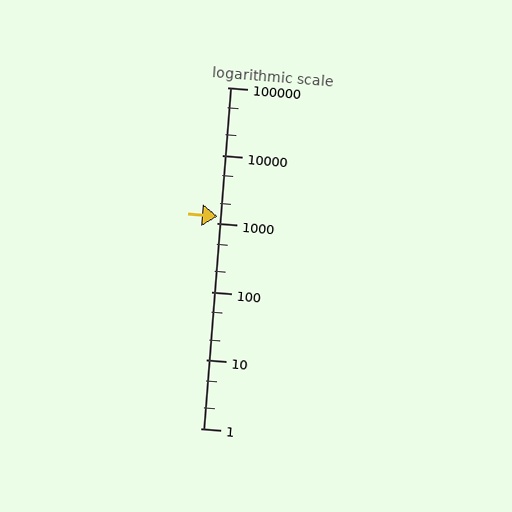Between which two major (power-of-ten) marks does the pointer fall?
The pointer is between 1000 and 10000.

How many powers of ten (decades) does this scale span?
The scale spans 5 decades, from 1 to 100000.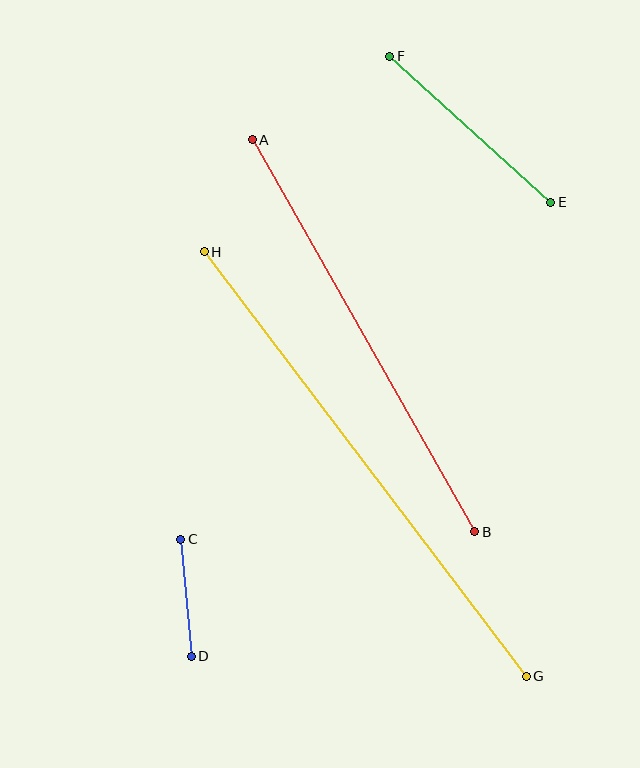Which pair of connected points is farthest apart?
Points G and H are farthest apart.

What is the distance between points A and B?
The distance is approximately 451 pixels.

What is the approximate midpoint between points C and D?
The midpoint is at approximately (186, 598) pixels.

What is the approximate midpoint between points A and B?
The midpoint is at approximately (363, 336) pixels.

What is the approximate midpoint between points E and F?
The midpoint is at approximately (470, 129) pixels.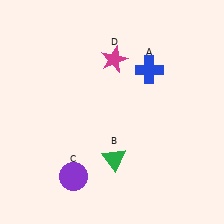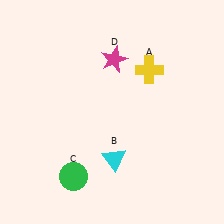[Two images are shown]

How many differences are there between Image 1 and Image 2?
There are 3 differences between the two images.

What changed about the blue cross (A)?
In Image 1, A is blue. In Image 2, it changed to yellow.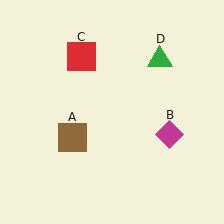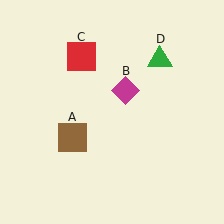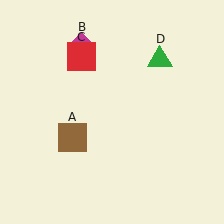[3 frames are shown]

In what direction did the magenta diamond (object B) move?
The magenta diamond (object B) moved up and to the left.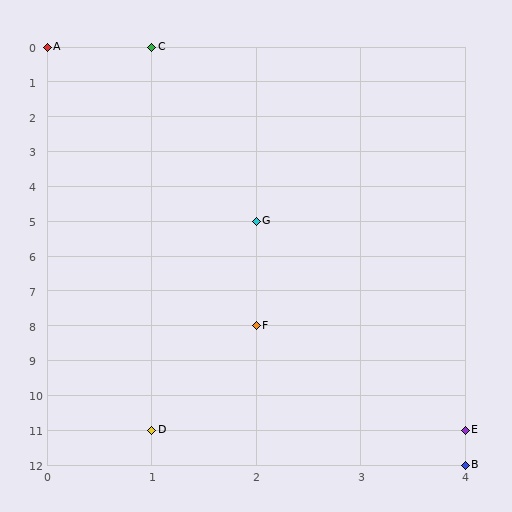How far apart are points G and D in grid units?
Points G and D are 1 column and 6 rows apart (about 6.1 grid units diagonally).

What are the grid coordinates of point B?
Point B is at grid coordinates (4, 12).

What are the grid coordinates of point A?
Point A is at grid coordinates (0, 0).